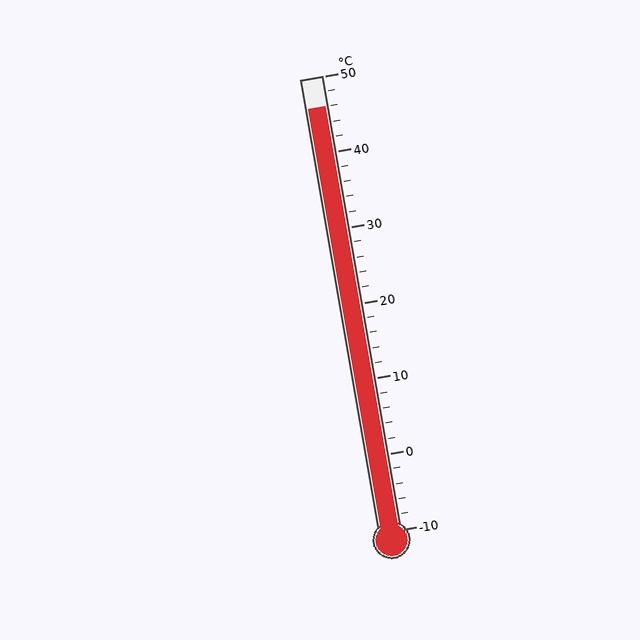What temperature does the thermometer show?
The thermometer shows approximately 46°C.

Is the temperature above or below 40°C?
The temperature is above 40°C.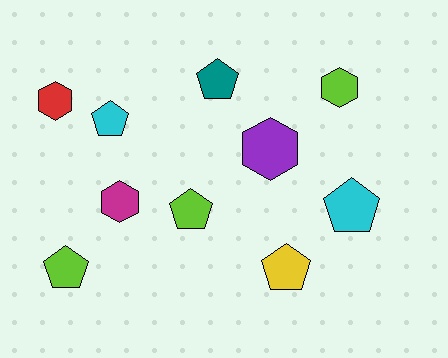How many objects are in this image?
There are 10 objects.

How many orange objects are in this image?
There are no orange objects.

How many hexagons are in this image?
There are 4 hexagons.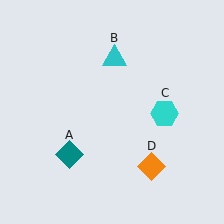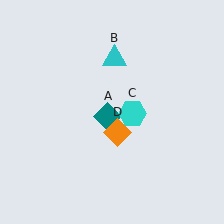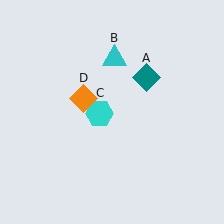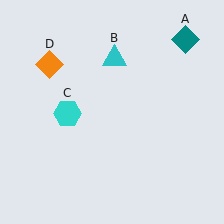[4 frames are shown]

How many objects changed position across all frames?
3 objects changed position: teal diamond (object A), cyan hexagon (object C), orange diamond (object D).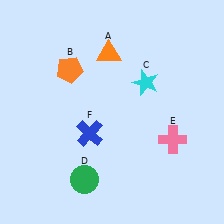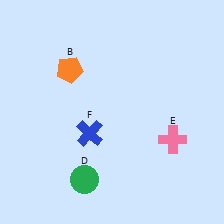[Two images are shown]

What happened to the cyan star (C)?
The cyan star (C) was removed in Image 2. It was in the top-right area of Image 1.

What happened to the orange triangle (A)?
The orange triangle (A) was removed in Image 2. It was in the top-left area of Image 1.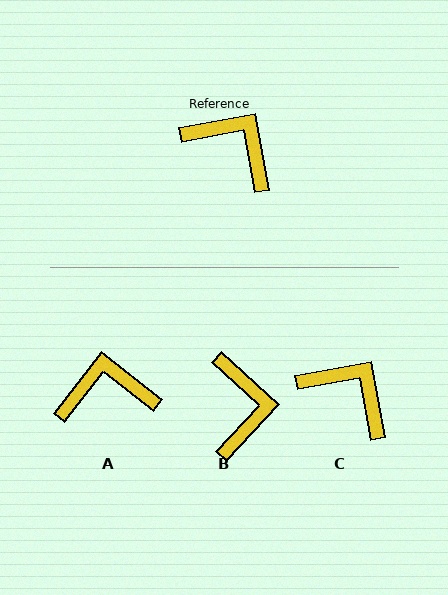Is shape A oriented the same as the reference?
No, it is off by about 42 degrees.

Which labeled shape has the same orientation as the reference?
C.